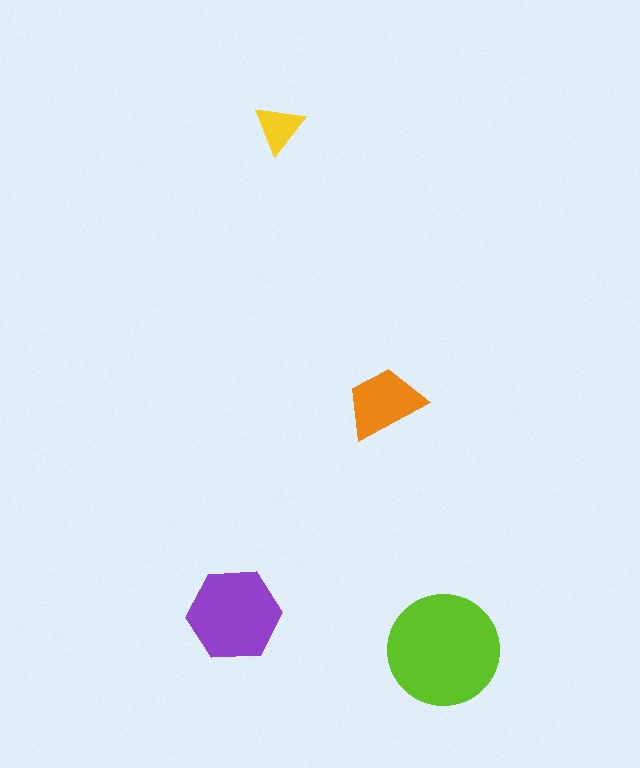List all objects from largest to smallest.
The lime circle, the purple hexagon, the orange trapezoid, the yellow triangle.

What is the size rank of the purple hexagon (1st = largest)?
2nd.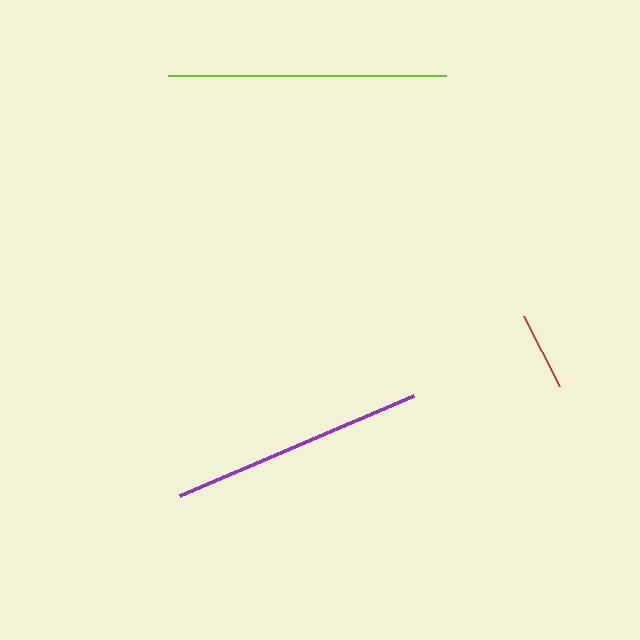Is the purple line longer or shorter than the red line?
The purple line is longer than the red line.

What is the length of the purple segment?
The purple segment is approximately 254 pixels long.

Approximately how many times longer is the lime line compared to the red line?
The lime line is approximately 3.6 times the length of the red line.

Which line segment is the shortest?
The red line is the shortest at approximately 78 pixels.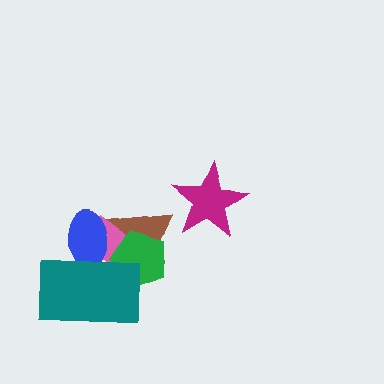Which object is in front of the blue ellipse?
The teal rectangle is in front of the blue ellipse.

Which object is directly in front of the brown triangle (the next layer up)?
The pink rectangle is directly in front of the brown triangle.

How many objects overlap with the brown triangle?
4 objects overlap with the brown triangle.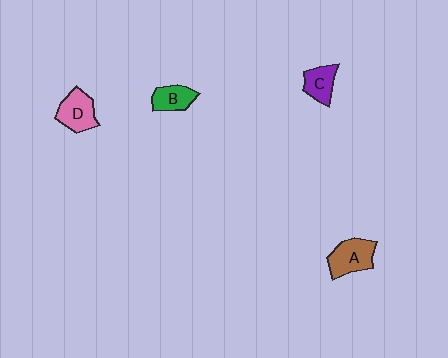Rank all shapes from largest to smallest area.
From largest to smallest: A (brown), D (pink), C (purple), B (green).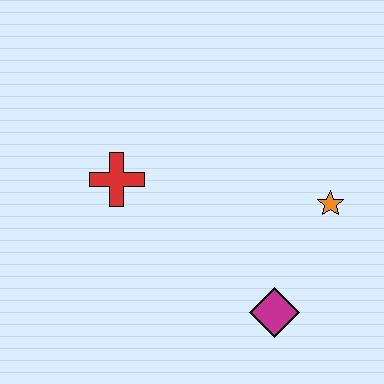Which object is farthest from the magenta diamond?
The red cross is farthest from the magenta diamond.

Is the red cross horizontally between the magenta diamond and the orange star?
No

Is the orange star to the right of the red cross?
Yes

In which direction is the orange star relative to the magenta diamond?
The orange star is above the magenta diamond.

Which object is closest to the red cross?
The magenta diamond is closest to the red cross.